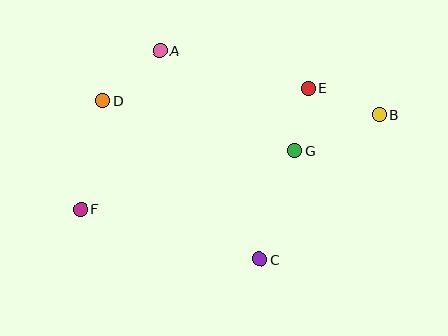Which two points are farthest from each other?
Points B and F are farthest from each other.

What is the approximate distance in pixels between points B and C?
The distance between B and C is approximately 188 pixels.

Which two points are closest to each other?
Points E and G are closest to each other.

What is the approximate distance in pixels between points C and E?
The distance between C and E is approximately 178 pixels.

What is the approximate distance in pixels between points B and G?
The distance between B and G is approximately 92 pixels.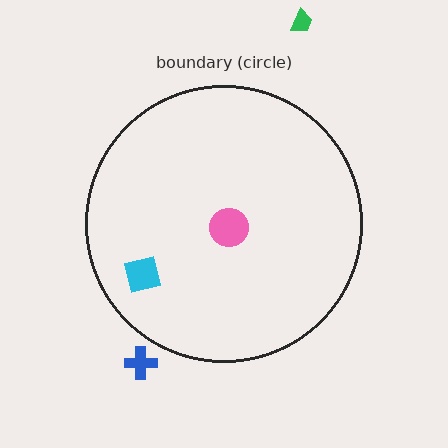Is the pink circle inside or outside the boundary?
Inside.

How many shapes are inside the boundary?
2 inside, 2 outside.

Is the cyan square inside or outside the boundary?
Inside.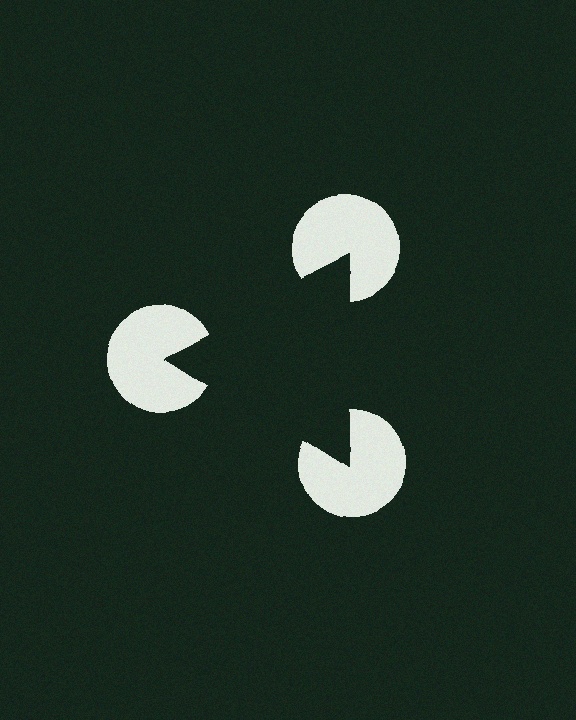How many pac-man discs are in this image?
There are 3 — one at each vertex of the illusory triangle.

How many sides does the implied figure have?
3 sides.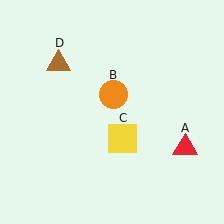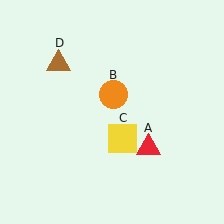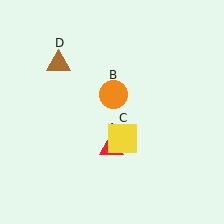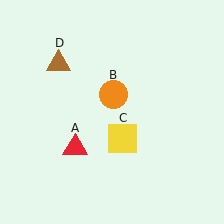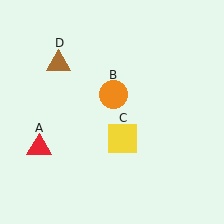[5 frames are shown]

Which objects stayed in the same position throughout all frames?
Orange circle (object B) and yellow square (object C) and brown triangle (object D) remained stationary.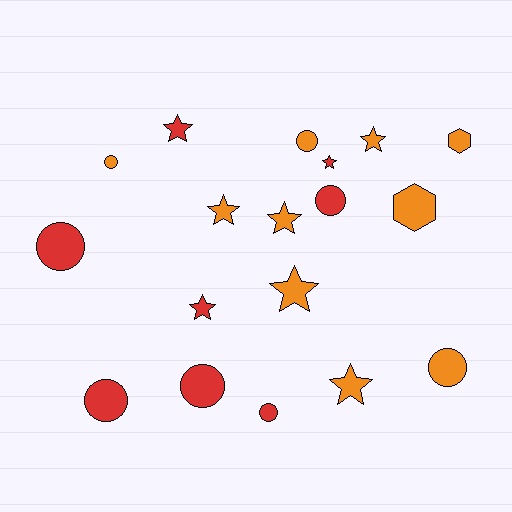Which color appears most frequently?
Orange, with 10 objects.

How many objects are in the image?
There are 18 objects.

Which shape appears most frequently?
Star, with 8 objects.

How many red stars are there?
There are 3 red stars.